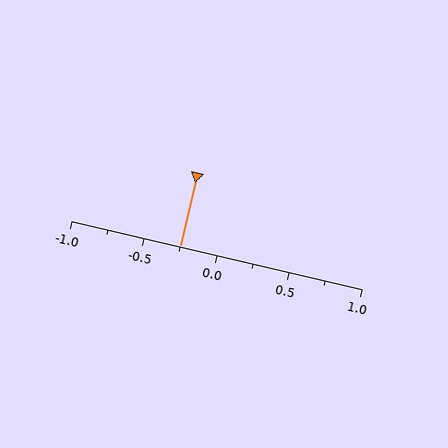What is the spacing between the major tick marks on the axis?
The major ticks are spaced 0.5 apart.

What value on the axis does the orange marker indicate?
The marker indicates approximately -0.25.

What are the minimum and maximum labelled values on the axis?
The axis runs from -1.0 to 1.0.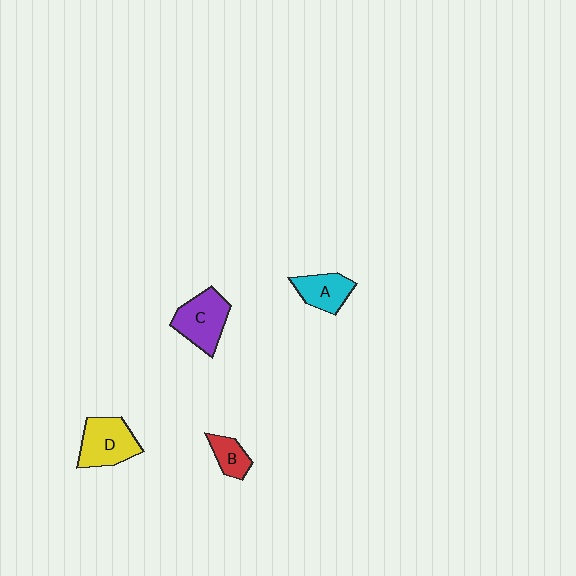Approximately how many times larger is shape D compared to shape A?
Approximately 1.4 times.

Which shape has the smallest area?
Shape B (red).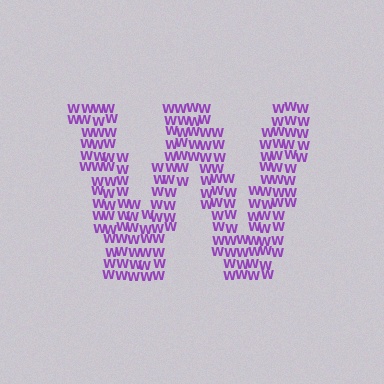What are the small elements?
The small elements are letter W's.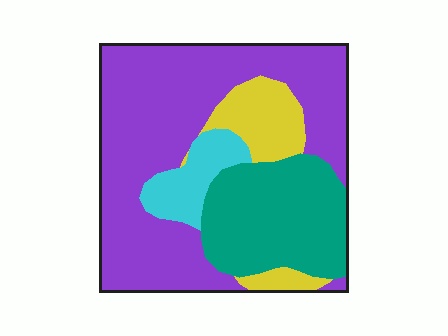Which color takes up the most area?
Purple, at roughly 55%.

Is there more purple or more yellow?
Purple.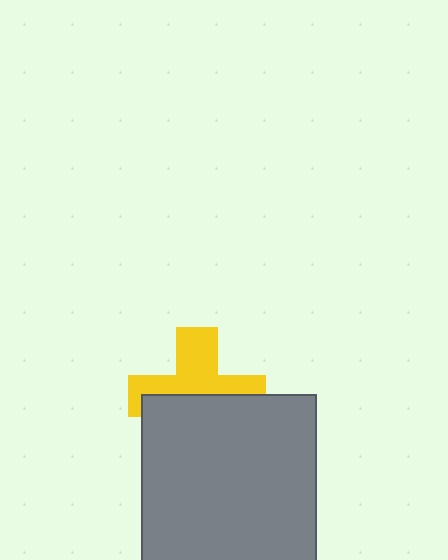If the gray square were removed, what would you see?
You would see the complete yellow cross.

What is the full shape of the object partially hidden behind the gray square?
The partially hidden object is a yellow cross.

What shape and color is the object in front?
The object in front is a gray square.